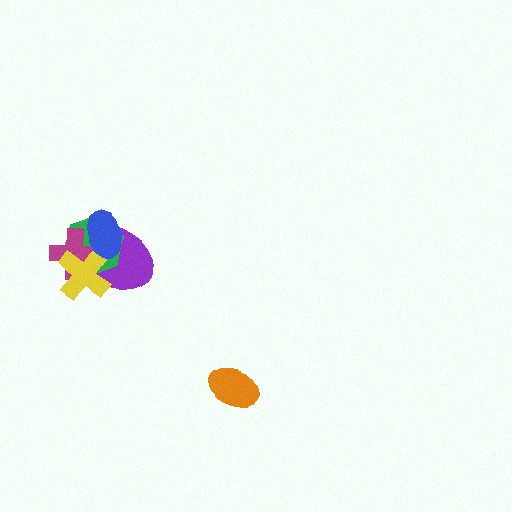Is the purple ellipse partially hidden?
Yes, it is partially covered by another shape.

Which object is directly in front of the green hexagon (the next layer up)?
The magenta cross is directly in front of the green hexagon.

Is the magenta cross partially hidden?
Yes, it is partially covered by another shape.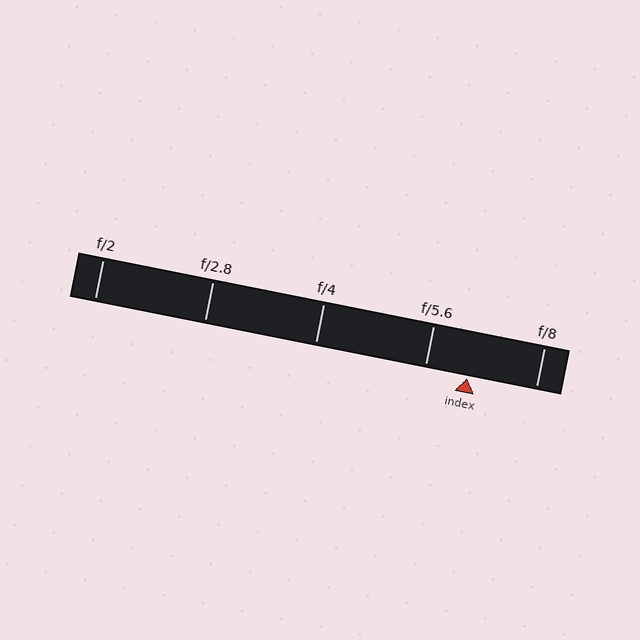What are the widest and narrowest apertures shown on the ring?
The widest aperture shown is f/2 and the narrowest is f/8.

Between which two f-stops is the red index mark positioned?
The index mark is between f/5.6 and f/8.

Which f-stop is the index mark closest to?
The index mark is closest to f/5.6.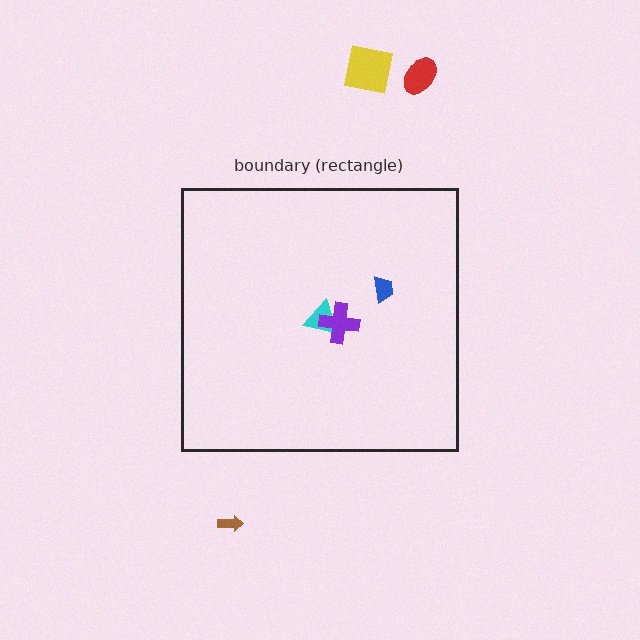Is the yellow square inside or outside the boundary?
Outside.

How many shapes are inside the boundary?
3 inside, 3 outside.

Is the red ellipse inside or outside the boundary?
Outside.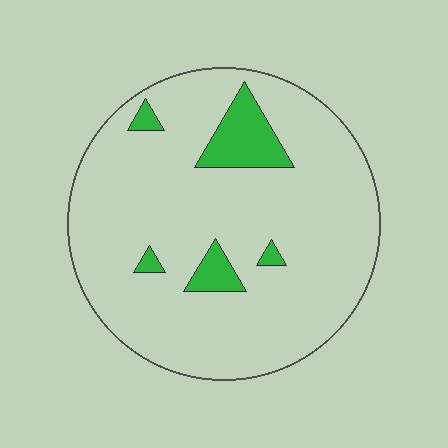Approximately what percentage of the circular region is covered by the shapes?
Approximately 10%.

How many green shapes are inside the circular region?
5.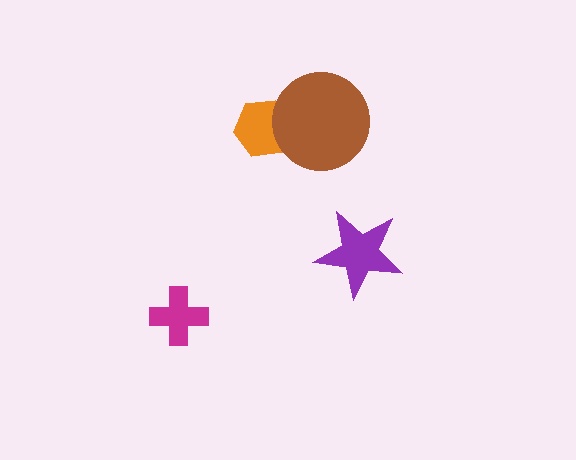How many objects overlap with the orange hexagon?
1 object overlaps with the orange hexagon.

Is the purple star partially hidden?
No, no other shape covers it.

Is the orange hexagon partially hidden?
Yes, it is partially covered by another shape.